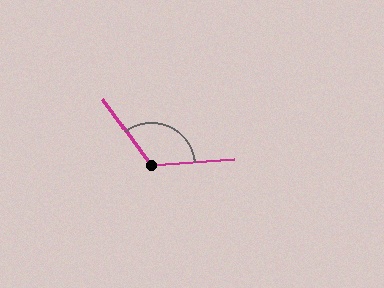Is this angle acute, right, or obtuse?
It is obtuse.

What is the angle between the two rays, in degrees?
Approximately 122 degrees.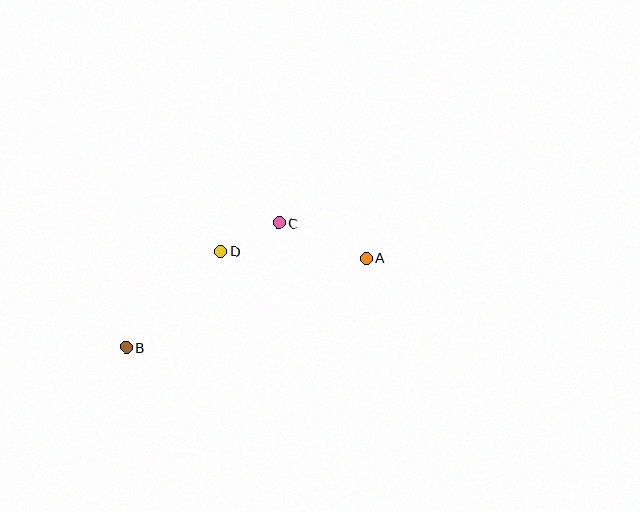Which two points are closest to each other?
Points C and D are closest to each other.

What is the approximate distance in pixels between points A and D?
The distance between A and D is approximately 145 pixels.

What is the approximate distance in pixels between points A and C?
The distance between A and C is approximately 94 pixels.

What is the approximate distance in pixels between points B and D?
The distance between B and D is approximately 134 pixels.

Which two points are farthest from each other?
Points A and B are farthest from each other.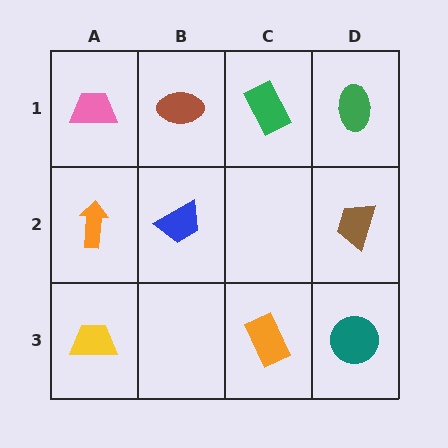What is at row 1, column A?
A pink trapezoid.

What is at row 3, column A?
A yellow trapezoid.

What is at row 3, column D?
A teal circle.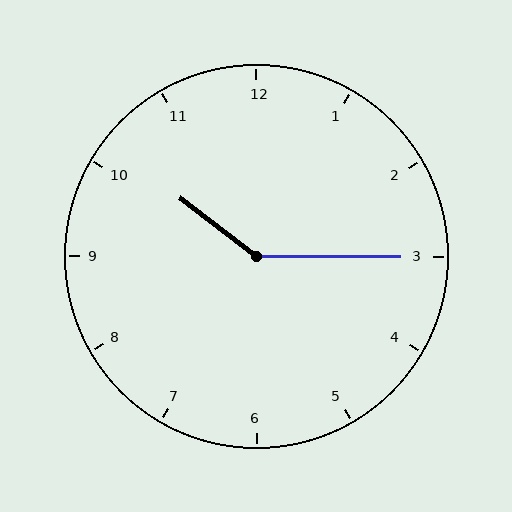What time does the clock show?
10:15.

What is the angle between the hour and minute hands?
Approximately 142 degrees.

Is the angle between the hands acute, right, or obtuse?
It is obtuse.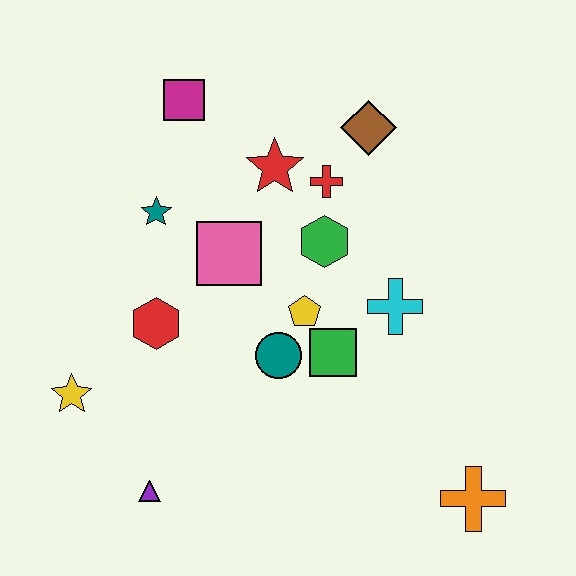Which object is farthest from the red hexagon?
The orange cross is farthest from the red hexagon.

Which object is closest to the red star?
The red cross is closest to the red star.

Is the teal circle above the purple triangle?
Yes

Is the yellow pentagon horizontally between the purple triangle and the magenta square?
No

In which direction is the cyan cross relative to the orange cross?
The cyan cross is above the orange cross.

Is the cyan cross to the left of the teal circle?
No